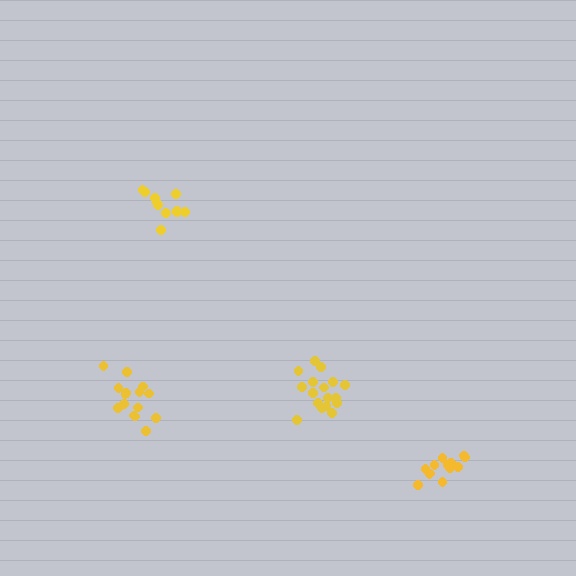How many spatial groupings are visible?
There are 4 spatial groupings.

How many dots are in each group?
Group 1: 11 dots, Group 2: 14 dots, Group 3: 15 dots, Group 4: 17 dots (57 total).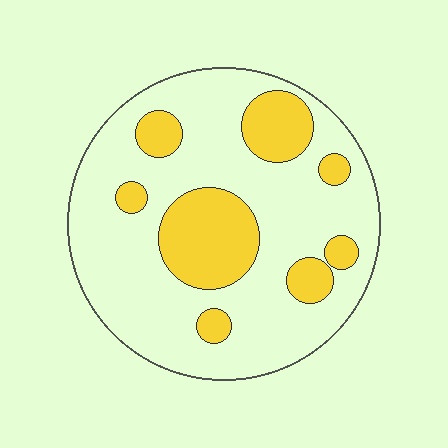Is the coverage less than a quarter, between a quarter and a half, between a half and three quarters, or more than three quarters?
Between a quarter and a half.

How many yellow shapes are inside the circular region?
8.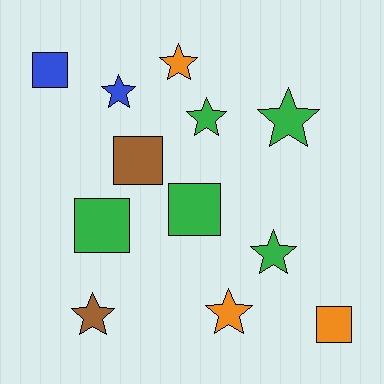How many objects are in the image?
There are 12 objects.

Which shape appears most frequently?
Star, with 7 objects.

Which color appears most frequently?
Green, with 5 objects.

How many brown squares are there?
There is 1 brown square.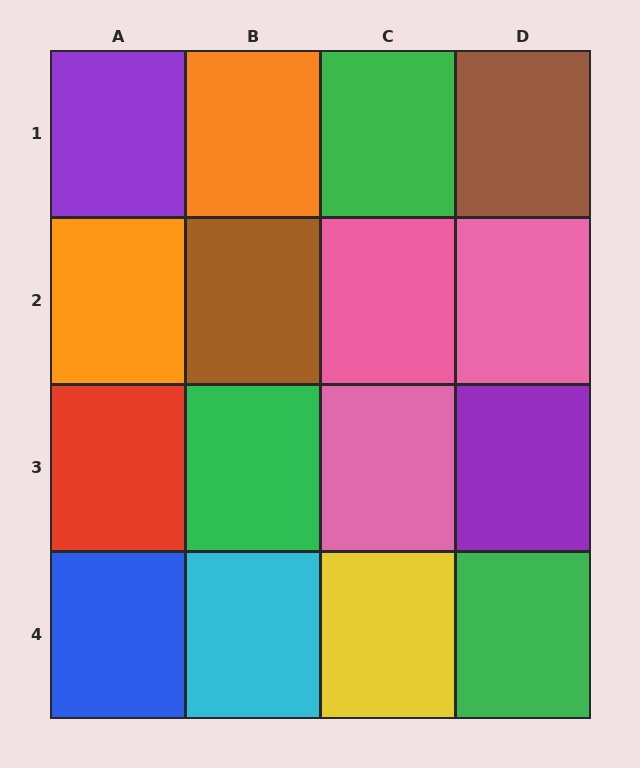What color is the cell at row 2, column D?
Pink.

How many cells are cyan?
1 cell is cyan.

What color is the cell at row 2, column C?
Pink.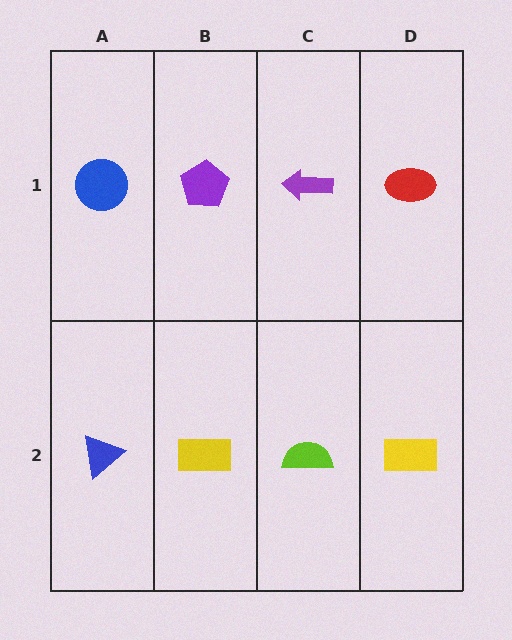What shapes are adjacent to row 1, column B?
A yellow rectangle (row 2, column B), a blue circle (row 1, column A), a purple arrow (row 1, column C).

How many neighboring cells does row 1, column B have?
3.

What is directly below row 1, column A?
A blue triangle.